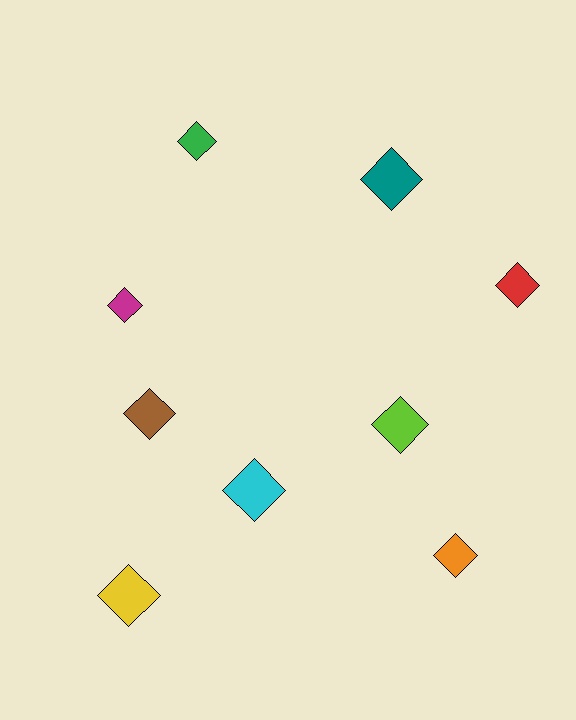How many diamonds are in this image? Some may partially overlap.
There are 9 diamonds.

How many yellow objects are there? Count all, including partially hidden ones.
There is 1 yellow object.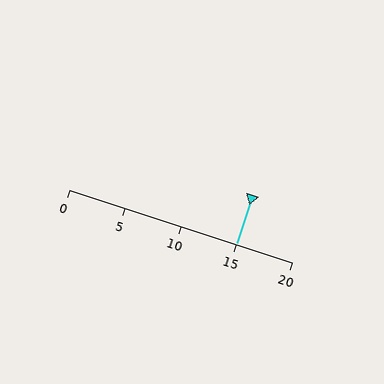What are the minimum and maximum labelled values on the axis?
The axis runs from 0 to 20.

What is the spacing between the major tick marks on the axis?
The major ticks are spaced 5 apart.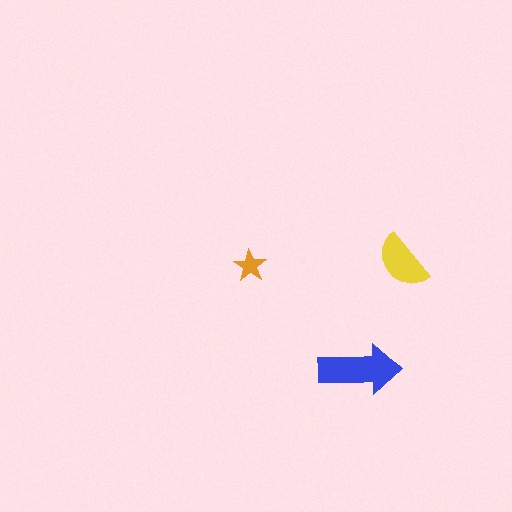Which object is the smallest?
The orange star.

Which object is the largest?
The blue arrow.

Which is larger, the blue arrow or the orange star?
The blue arrow.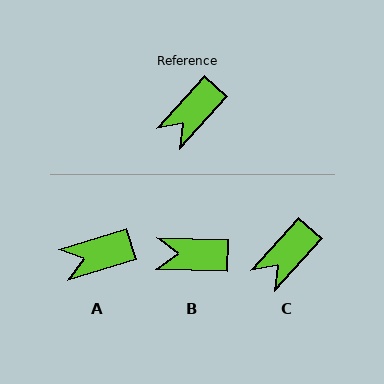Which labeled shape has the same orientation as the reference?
C.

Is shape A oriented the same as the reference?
No, it is off by about 31 degrees.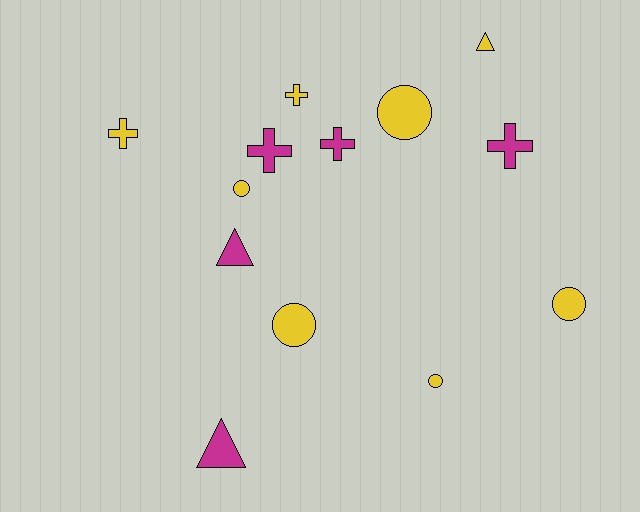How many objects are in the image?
There are 13 objects.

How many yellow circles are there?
There are 5 yellow circles.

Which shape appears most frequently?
Circle, with 5 objects.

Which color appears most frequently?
Yellow, with 8 objects.